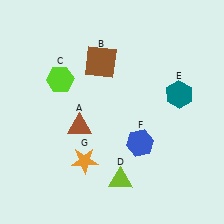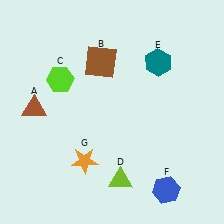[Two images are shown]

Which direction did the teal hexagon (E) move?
The teal hexagon (E) moved up.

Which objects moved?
The objects that moved are: the brown triangle (A), the teal hexagon (E), the blue hexagon (F).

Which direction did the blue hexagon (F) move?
The blue hexagon (F) moved down.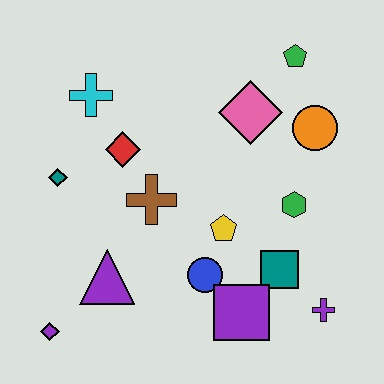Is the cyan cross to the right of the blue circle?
No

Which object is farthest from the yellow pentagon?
The purple diamond is farthest from the yellow pentagon.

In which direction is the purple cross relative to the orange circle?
The purple cross is below the orange circle.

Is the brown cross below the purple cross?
No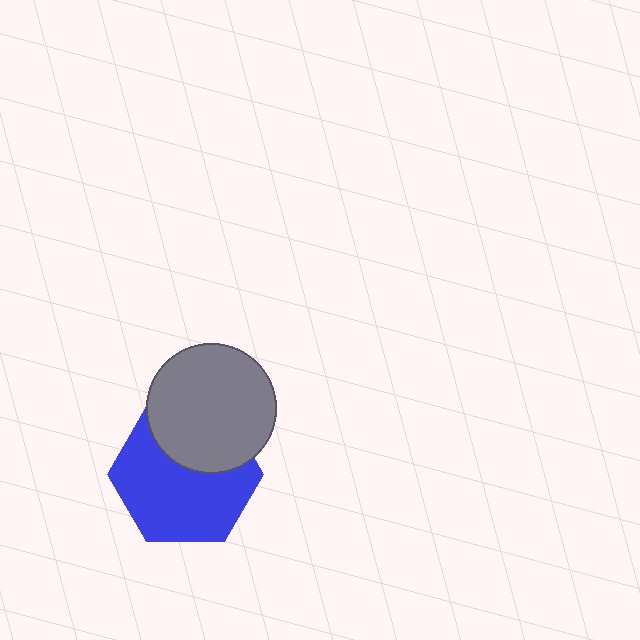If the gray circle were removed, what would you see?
You would see the complete blue hexagon.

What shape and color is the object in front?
The object in front is a gray circle.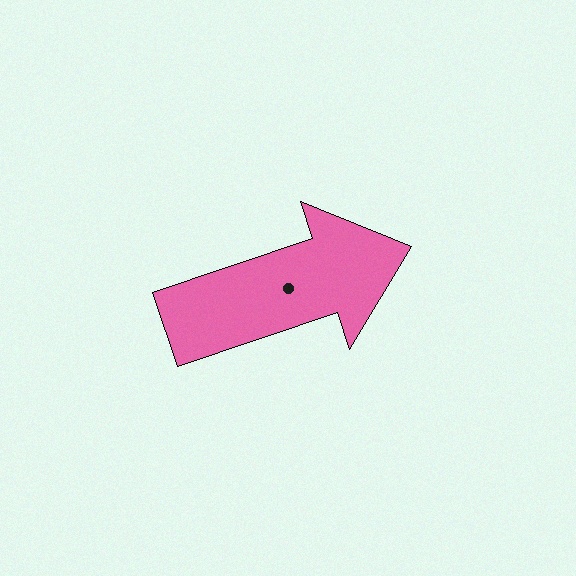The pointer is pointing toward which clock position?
Roughly 2 o'clock.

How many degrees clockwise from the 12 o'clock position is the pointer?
Approximately 71 degrees.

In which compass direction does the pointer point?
East.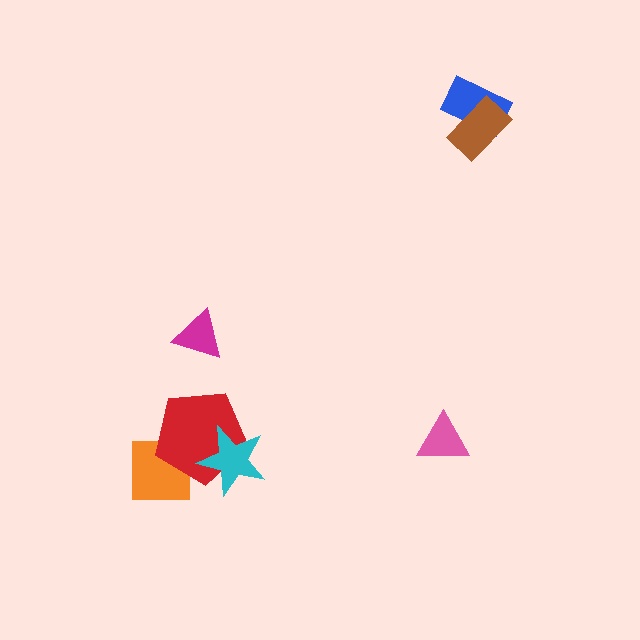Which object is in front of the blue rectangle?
The brown rectangle is in front of the blue rectangle.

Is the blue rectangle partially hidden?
Yes, it is partially covered by another shape.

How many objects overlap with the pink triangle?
0 objects overlap with the pink triangle.